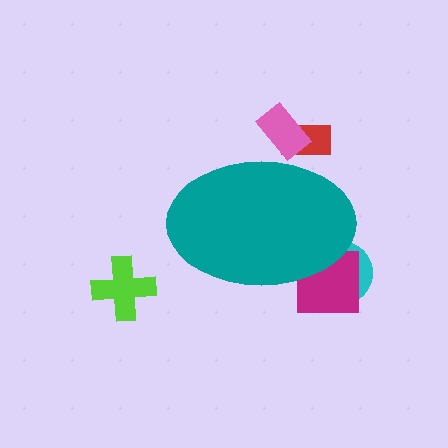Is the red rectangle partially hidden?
Yes, the red rectangle is partially hidden behind the teal ellipse.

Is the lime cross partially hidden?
No, the lime cross is fully visible.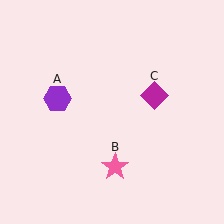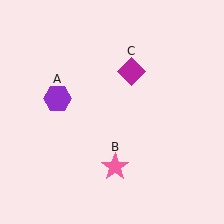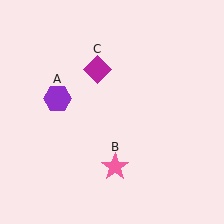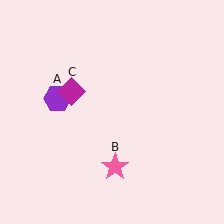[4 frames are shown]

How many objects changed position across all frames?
1 object changed position: magenta diamond (object C).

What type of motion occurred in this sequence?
The magenta diamond (object C) rotated counterclockwise around the center of the scene.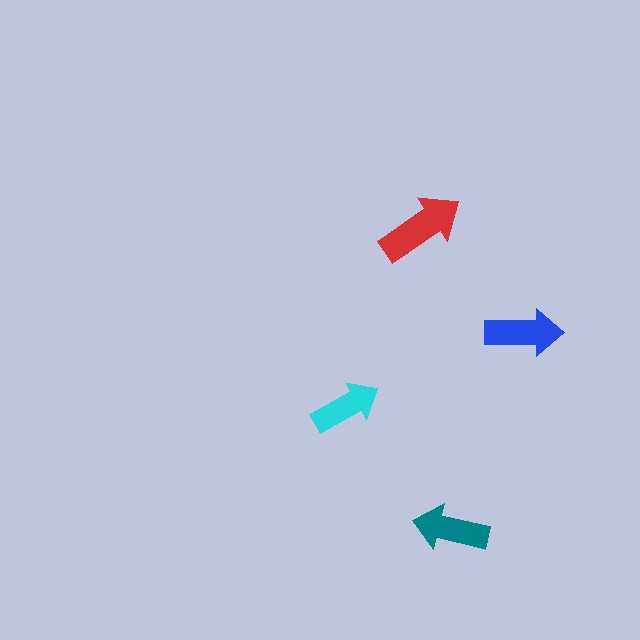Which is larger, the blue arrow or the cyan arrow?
The blue one.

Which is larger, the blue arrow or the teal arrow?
The blue one.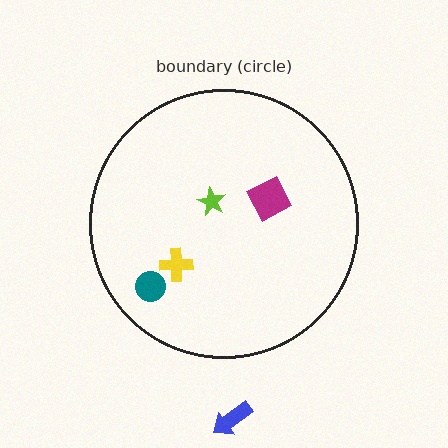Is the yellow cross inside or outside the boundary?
Inside.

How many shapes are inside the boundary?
4 inside, 1 outside.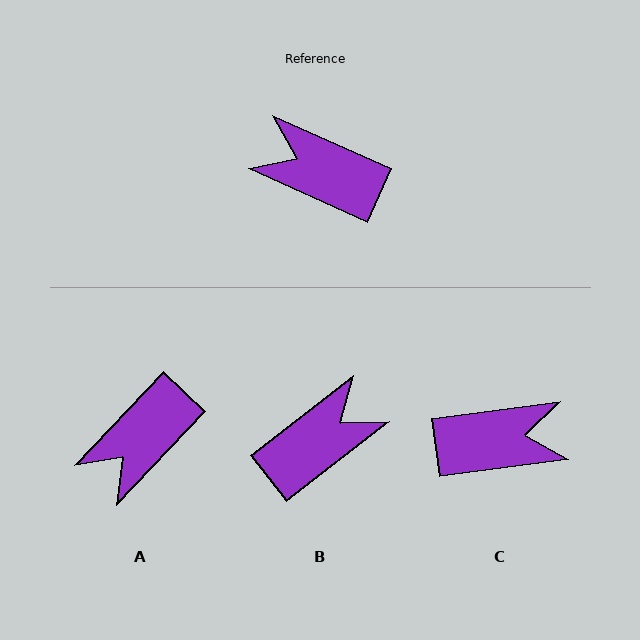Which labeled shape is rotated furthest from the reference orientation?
C, about 148 degrees away.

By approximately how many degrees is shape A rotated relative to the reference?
Approximately 71 degrees counter-clockwise.